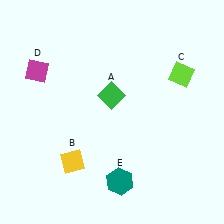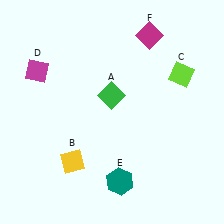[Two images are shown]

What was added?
A magenta diamond (F) was added in Image 2.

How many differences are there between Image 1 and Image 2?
There is 1 difference between the two images.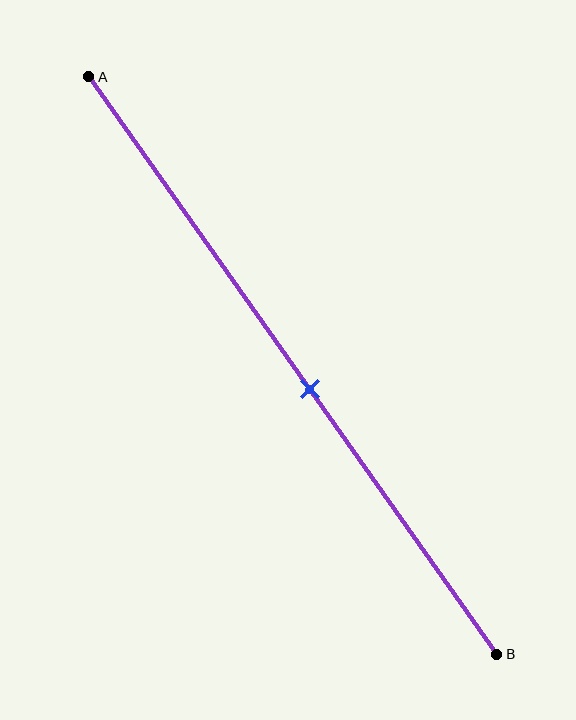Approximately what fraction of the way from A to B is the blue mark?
The blue mark is approximately 55% of the way from A to B.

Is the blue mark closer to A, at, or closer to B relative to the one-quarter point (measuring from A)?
The blue mark is closer to point B than the one-quarter point of segment AB.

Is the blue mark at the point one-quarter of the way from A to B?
No, the mark is at about 55% from A, not at the 25% one-quarter point.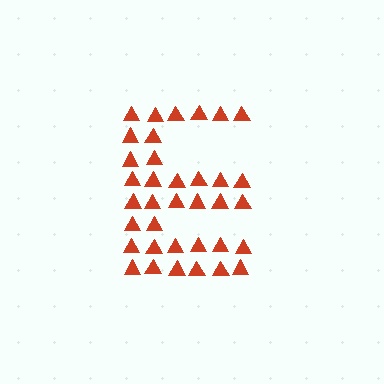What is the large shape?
The large shape is the letter E.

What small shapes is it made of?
It is made of small triangles.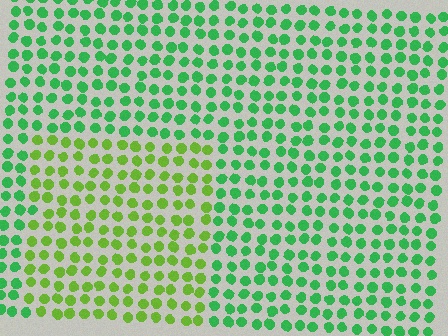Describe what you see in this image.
The image is filled with small green elements in a uniform arrangement. A rectangle-shaped region is visible where the elements are tinted to a slightly different hue, forming a subtle color boundary.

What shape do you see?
I see a rectangle.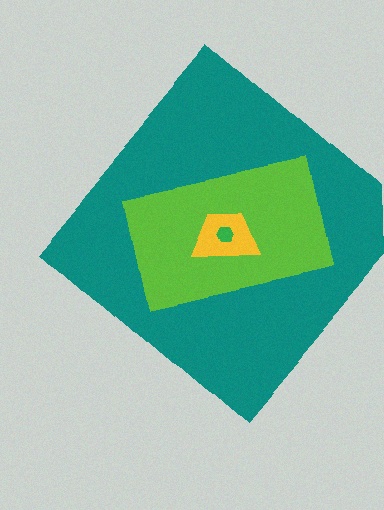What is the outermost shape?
The teal diamond.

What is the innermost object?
The green hexagon.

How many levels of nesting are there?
4.